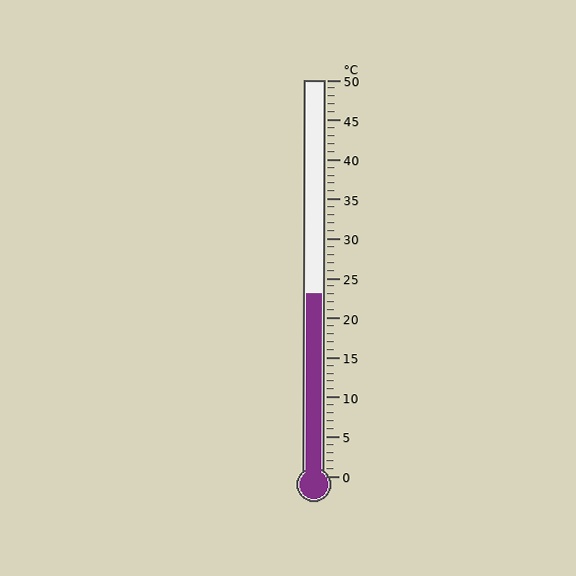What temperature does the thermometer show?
The thermometer shows approximately 23°C.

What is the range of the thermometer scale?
The thermometer scale ranges from 0°C to 50°C.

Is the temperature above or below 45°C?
The temperature is below 45°C.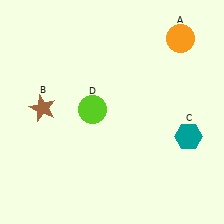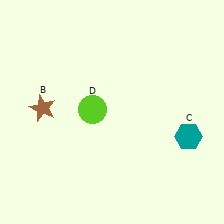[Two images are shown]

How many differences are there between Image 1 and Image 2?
There is 1 difference between the two images.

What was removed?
The orange circle (A) was removed in Image 2.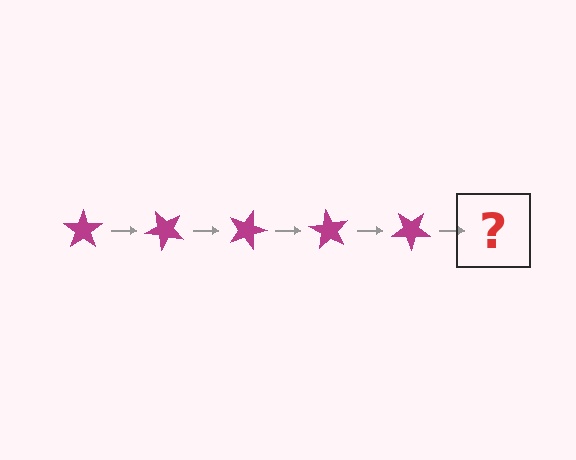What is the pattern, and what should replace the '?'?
The pattern is that the star rotates 45 degrees each step. The '?' should be a magenta star rotated 225 degrees.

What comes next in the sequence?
The next element should be a magenta star rotated 225 degrees.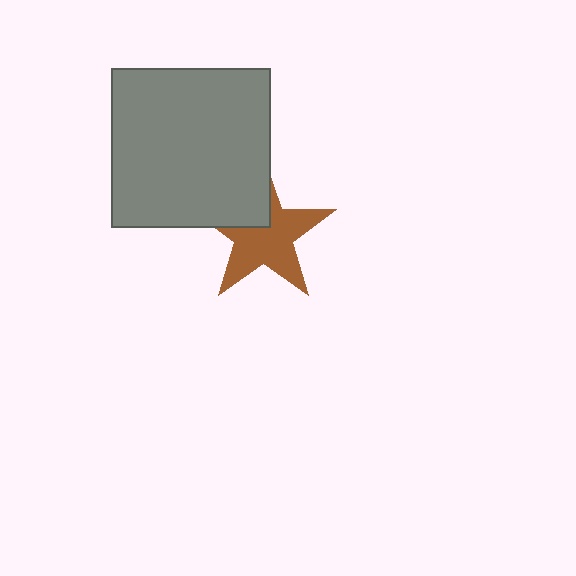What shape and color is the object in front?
The object in front is a gray square.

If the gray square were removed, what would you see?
You would see the complete brown star.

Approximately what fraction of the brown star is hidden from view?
Roughly 30% of the brown star is hidden behind the gray square.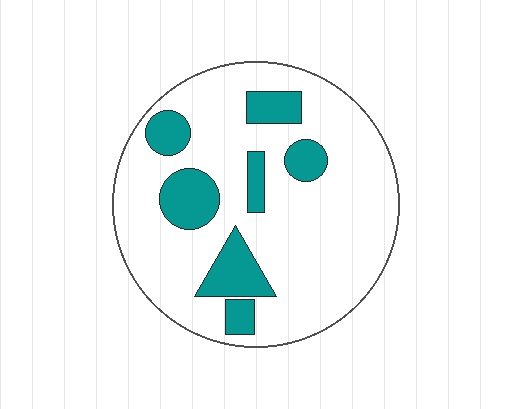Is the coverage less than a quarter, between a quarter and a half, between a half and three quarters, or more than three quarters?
Less than a quarter.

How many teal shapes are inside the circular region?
7.